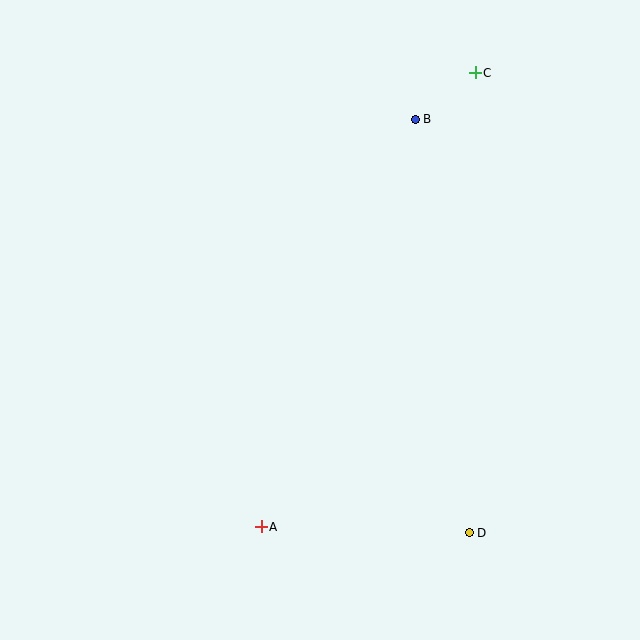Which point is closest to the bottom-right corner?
Point D is closest to the bottom-right corner.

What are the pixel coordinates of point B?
Point B is at (415, 119).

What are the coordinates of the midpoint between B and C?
The midpoint between B and C is at (445, 96).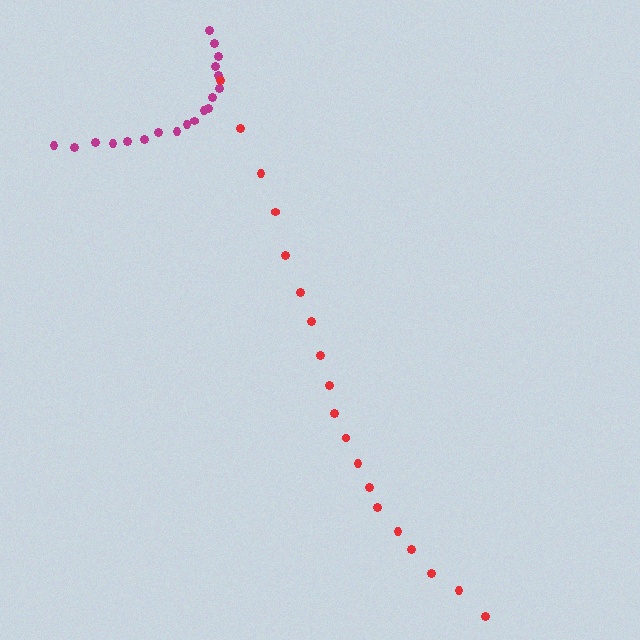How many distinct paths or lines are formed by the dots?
There are 2 distinct paths.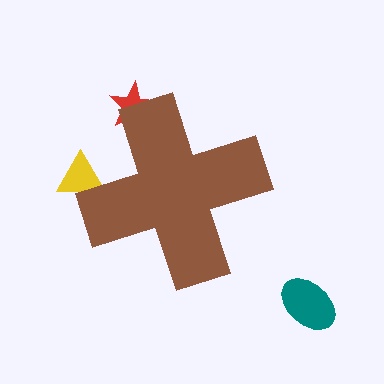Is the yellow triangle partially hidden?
Yes, the yellow triangle is partially hidden behind the brown cross.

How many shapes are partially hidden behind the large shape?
2 shapes are partially hidden.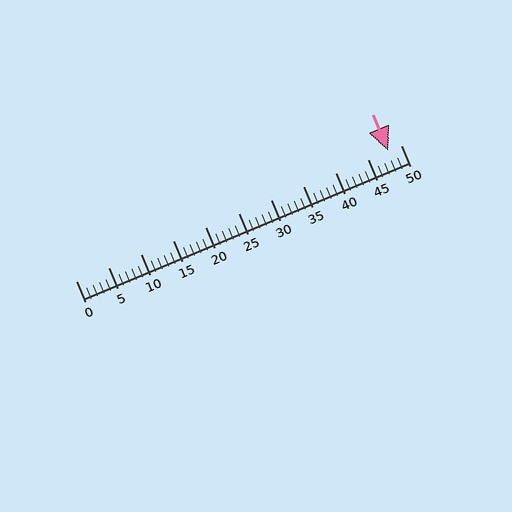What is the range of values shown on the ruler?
The ruler shows values from 0 to 50.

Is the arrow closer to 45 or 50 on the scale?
The arrow is closer to 50.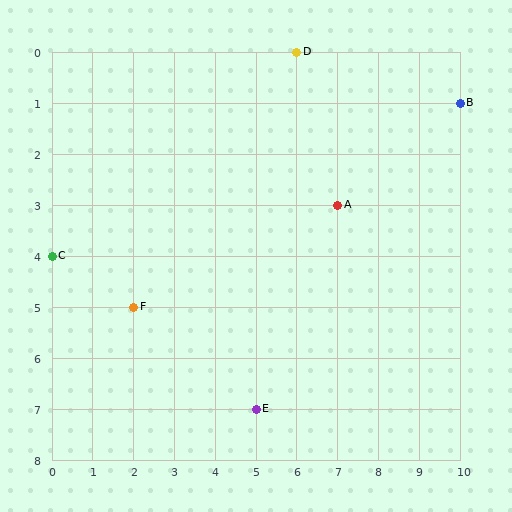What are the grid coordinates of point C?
Point C is at grid coordinates (0, 4).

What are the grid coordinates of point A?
Point A is at grid coordinates (7, 3).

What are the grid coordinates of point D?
Point D is at grid coordinates (6, 0).